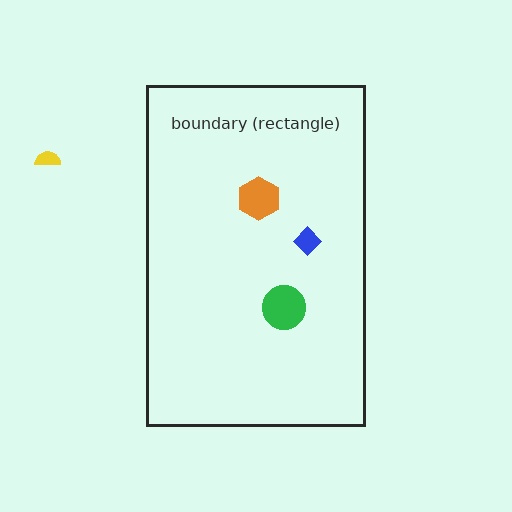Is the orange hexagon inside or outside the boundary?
Inside.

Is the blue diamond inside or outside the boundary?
Inside.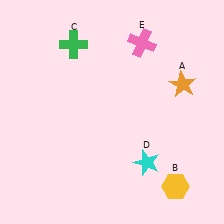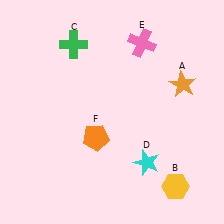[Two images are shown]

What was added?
An orange pentagon (F) was added in Image 2.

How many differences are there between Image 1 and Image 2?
There is 1 difference between the two images.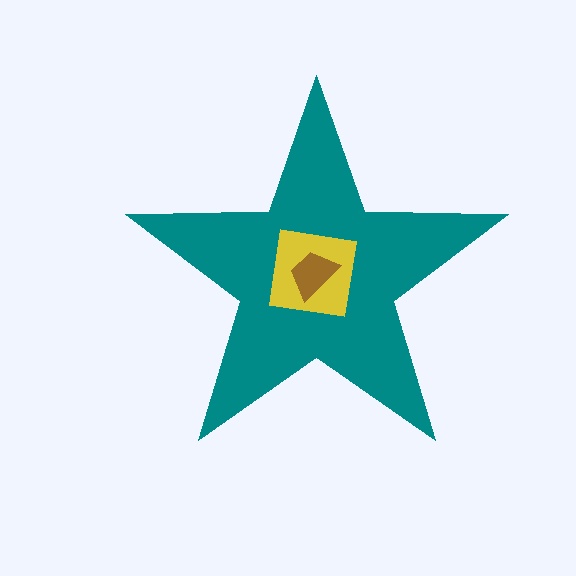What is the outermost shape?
The teal star.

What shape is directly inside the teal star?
The yellow square.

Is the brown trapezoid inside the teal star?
Yes.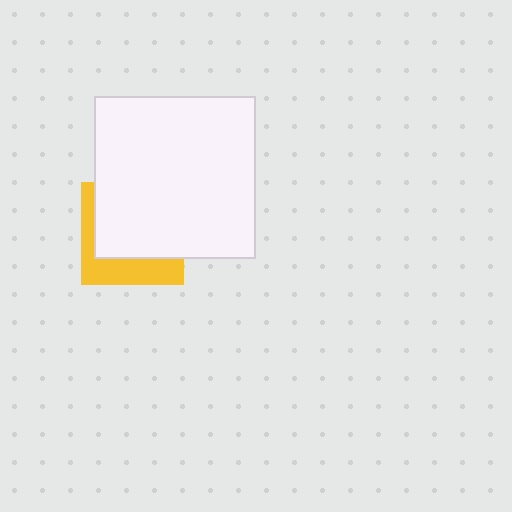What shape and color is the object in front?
The object in front is a white square.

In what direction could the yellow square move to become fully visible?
The yellow square could move toward the lower-left. That would shift it out from behind the white square entirely.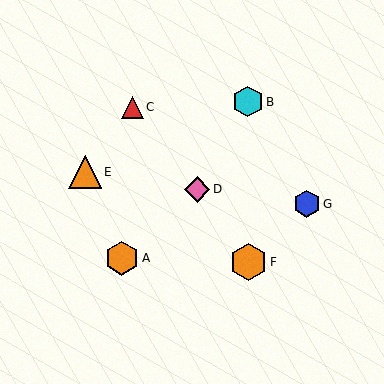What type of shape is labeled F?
Shape F is an orange hexagon.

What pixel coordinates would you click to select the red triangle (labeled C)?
Click at (132, 107) to select the red triangle C.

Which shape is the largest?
The orange hexagon (labeled F) is the largest.